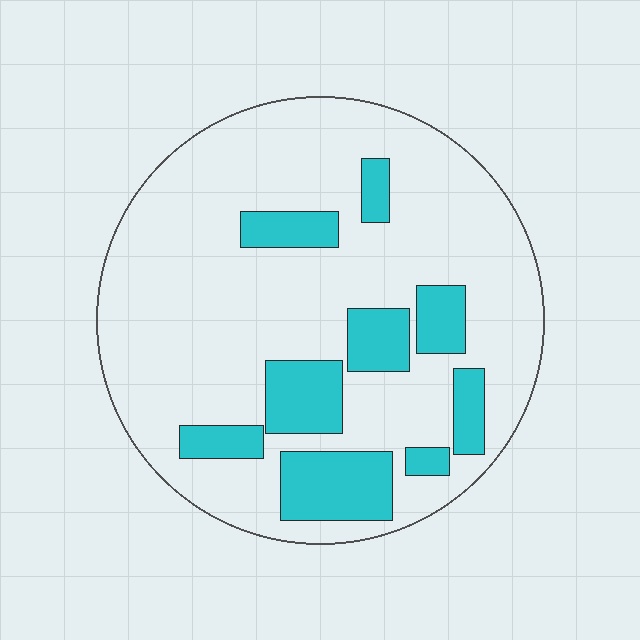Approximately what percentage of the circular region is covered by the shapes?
Approximately 20%.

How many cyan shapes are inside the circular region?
9.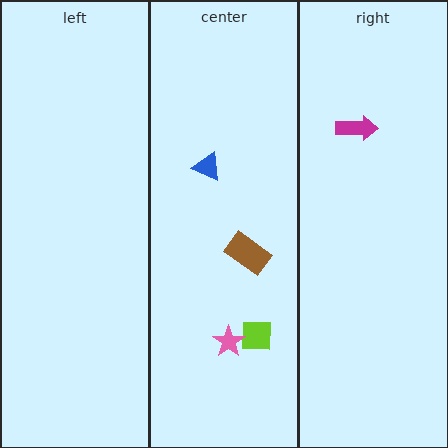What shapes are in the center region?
The blue triangle, the lime square, the pink star, the brown rectangle.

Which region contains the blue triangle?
The center region.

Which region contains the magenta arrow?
The right region.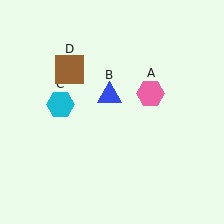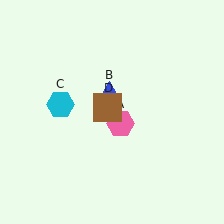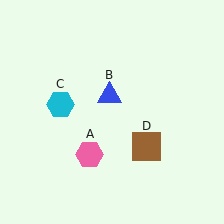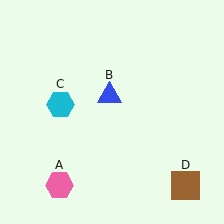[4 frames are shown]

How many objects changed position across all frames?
2 objects changed position: pink hexagon (object A), brown square (object D).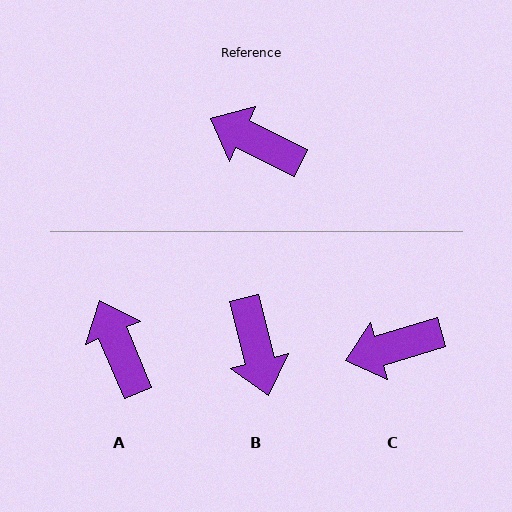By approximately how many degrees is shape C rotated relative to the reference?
Approximately 43 degrees counter-clockwise.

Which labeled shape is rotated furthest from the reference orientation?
B, about 130 degrees away.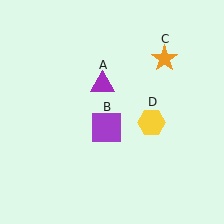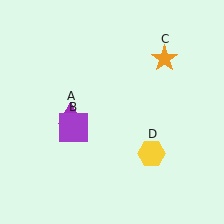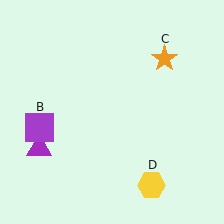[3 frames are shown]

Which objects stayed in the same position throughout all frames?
Orange star (object C) remained stationary.